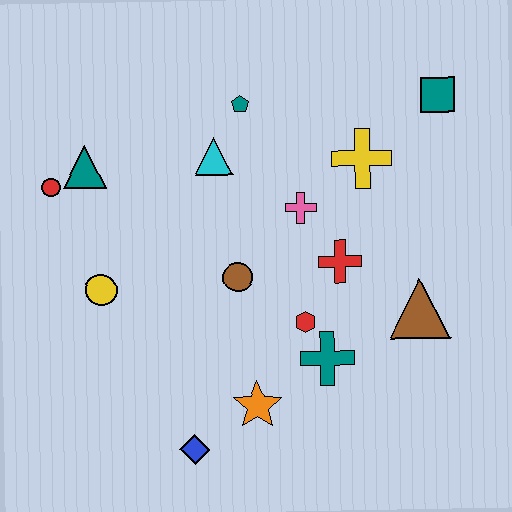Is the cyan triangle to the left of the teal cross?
Yes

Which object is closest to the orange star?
The blue diamond is closest to the orange star.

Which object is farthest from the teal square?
The blue diamond is farthest from the teal square.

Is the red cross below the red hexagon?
No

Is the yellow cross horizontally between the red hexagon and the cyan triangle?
No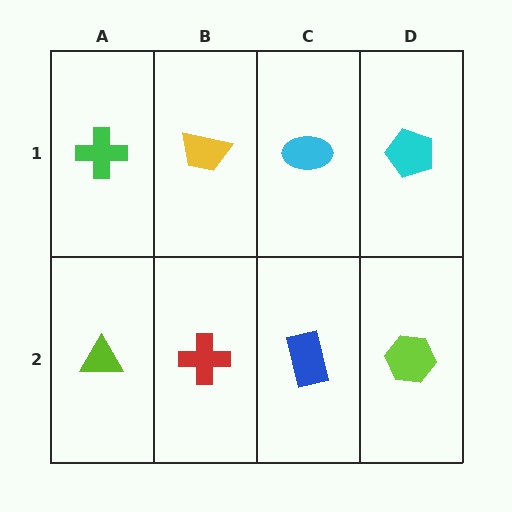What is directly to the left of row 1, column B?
A green cross.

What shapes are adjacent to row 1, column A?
A lime triangle (row 2, column A), a yellow trapezoid (row 1, column B).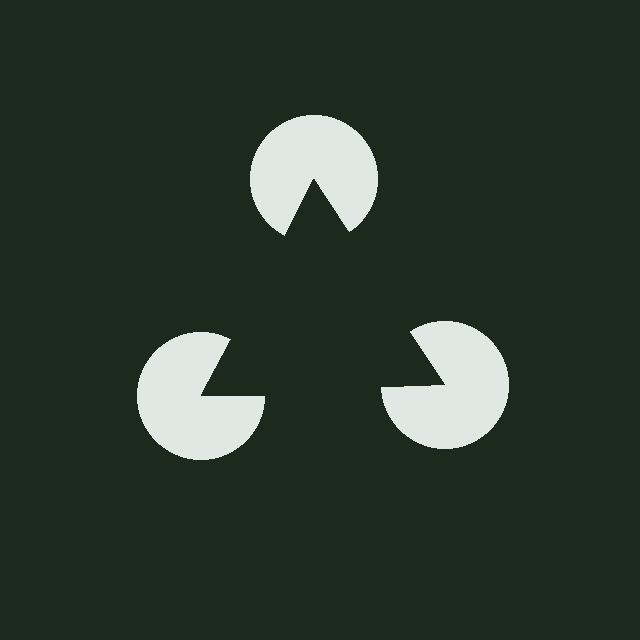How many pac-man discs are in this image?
There are 3 — one at each vertex of the illusory triangle.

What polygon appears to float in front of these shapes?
An illusory triangle — its edges are inferred from the aligned wedge cuts in the pac-man discs, not physically drawn.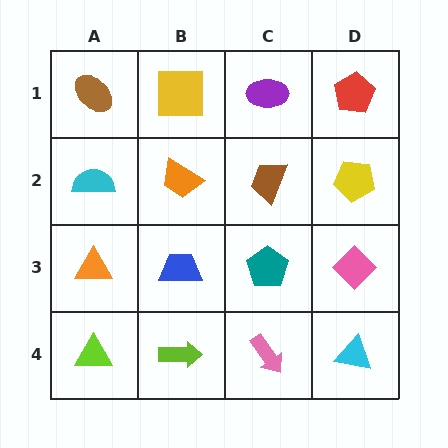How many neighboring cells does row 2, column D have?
3.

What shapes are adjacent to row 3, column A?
A cyan semicircle (row 2, column A), a lime triangle (row 4, column A), a blue trapezoid (row 3, column B).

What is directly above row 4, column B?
A blue trapezoid.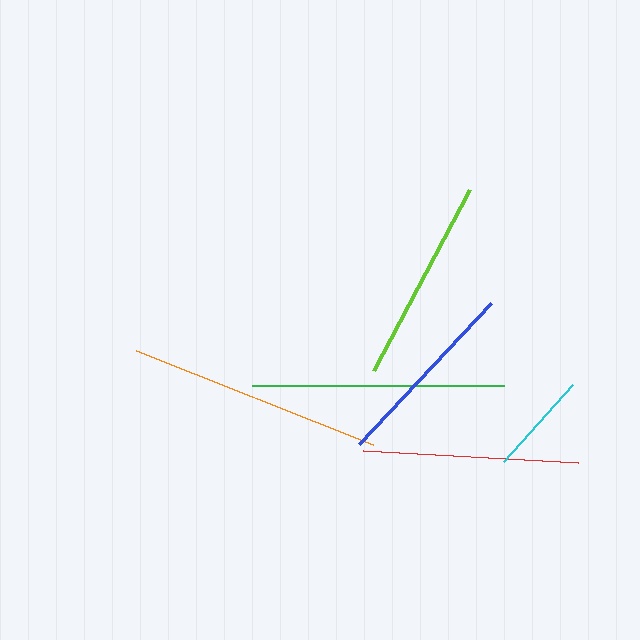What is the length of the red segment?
The red segment is approximately 216 pixels long.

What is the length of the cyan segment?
The cyan segment is approximately 103 pixels long.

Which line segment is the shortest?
The cyan line is the shortest at approximately 103 pixels.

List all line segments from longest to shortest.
From longest to shortest: orange, green, red, lime, blue, cyan.